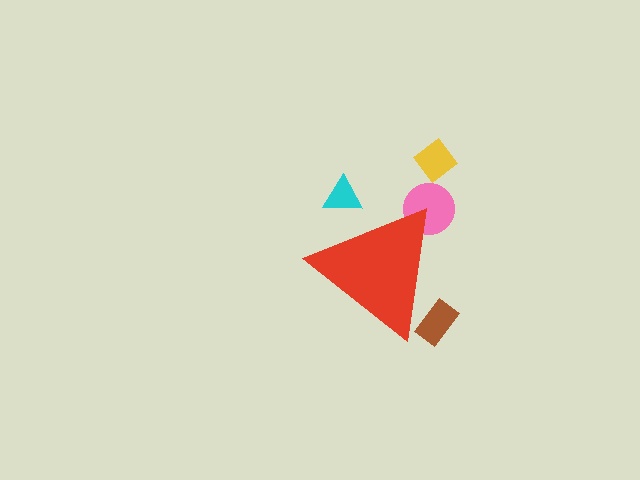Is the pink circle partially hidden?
Yes, the pink circle is partially hidden behind the red triangle.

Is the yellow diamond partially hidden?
No, the yellow diamond is fully visible.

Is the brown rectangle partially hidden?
Yes, the brown rectangle is partially hidden behind the red triangle.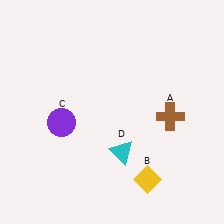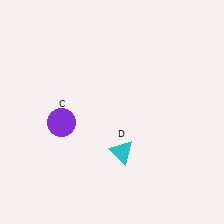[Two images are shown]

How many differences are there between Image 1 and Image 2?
There are 2 differences between the two images.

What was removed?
The yellow diamond (B), the brown cross (A) were removed in Image 2.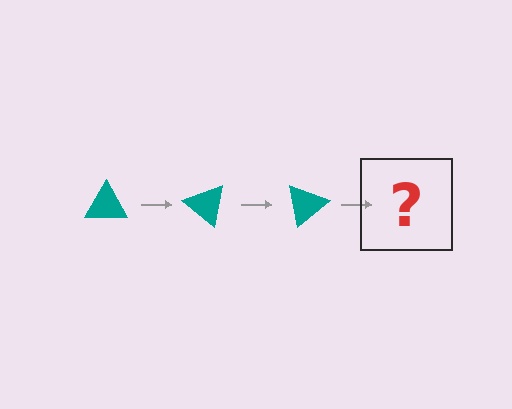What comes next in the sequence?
The next element should be a teal triangle rotated 120 degrees.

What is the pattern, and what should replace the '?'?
The pattern is that the triangle rotates 40 degrees each step. The '?' should be a teal triangle rotated 120 degrees.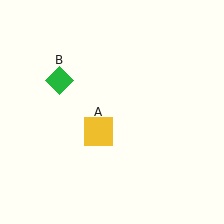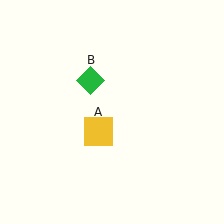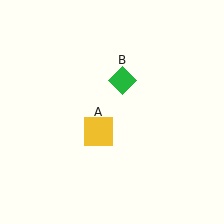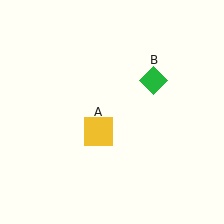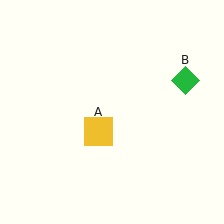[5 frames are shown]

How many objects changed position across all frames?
1 object changed position: green diamond (object B).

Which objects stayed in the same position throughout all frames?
Yellow square (object A) remained stationary.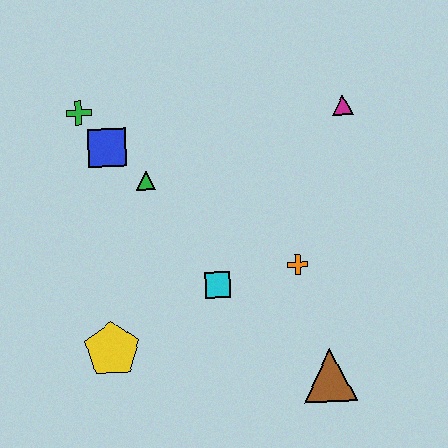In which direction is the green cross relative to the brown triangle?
The green cross is above the brown triangle.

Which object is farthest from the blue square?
The brown triangle is farthest from the blue square.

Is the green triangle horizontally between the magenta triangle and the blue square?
Yes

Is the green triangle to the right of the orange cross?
No